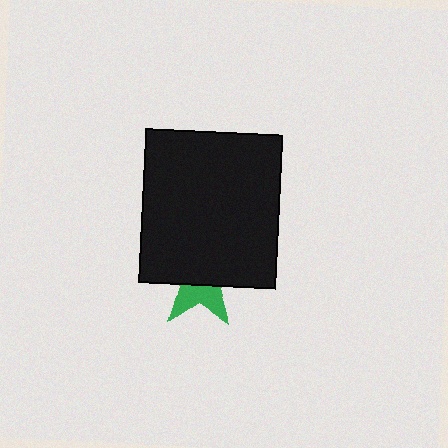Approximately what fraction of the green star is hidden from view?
Roughly 62% of the green star is hidden behind the black rectangle.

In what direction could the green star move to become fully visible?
The green star could move down. That would shift it out from behind the black rectangle entirely.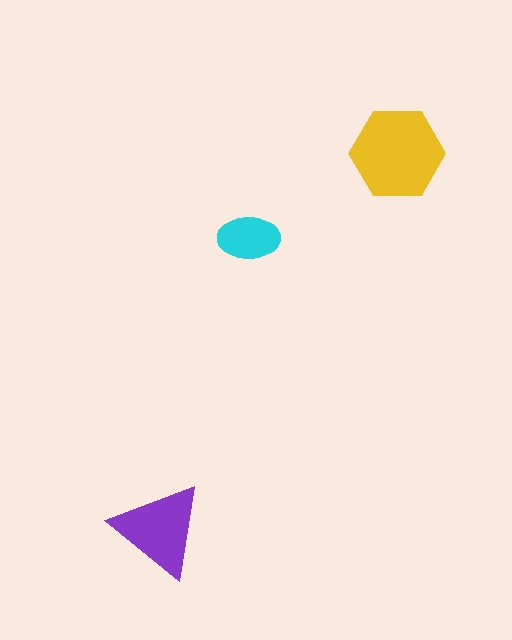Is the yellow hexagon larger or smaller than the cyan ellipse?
Larger.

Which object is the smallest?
The cyan ellipse.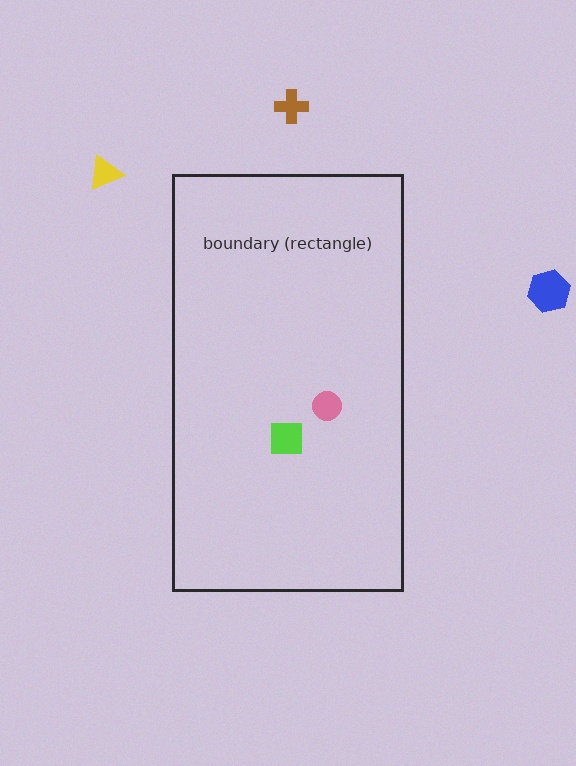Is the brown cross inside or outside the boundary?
Outside.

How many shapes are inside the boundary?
2 inside, 3 outside.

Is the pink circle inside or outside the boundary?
Inside.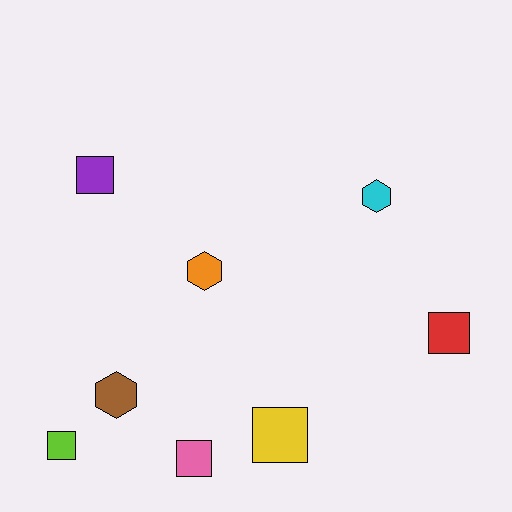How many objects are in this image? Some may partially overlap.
There are 8 objects.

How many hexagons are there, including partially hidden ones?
There are 3 hexagons.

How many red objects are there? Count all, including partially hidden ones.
There is 1 red object.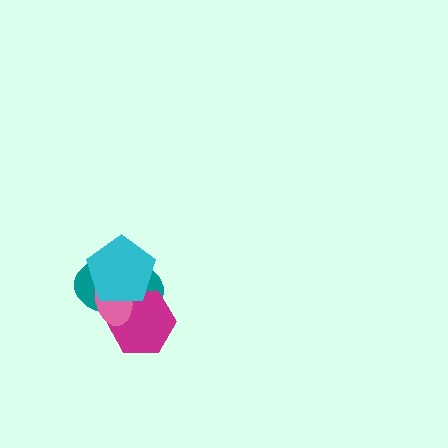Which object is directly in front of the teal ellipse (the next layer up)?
The magenta hexagon is directly in front of the teal ellipse.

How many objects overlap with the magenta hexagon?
3 objects overlap with the magenta hexagon.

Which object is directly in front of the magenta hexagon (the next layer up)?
The pink ellipse is directly in front of the magenta hexagon.